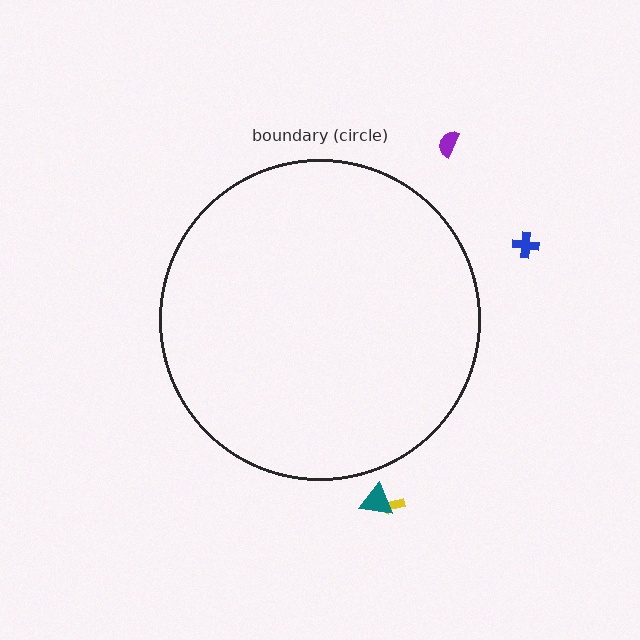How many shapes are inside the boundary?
0 inside, 4 outside.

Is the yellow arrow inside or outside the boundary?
Outside.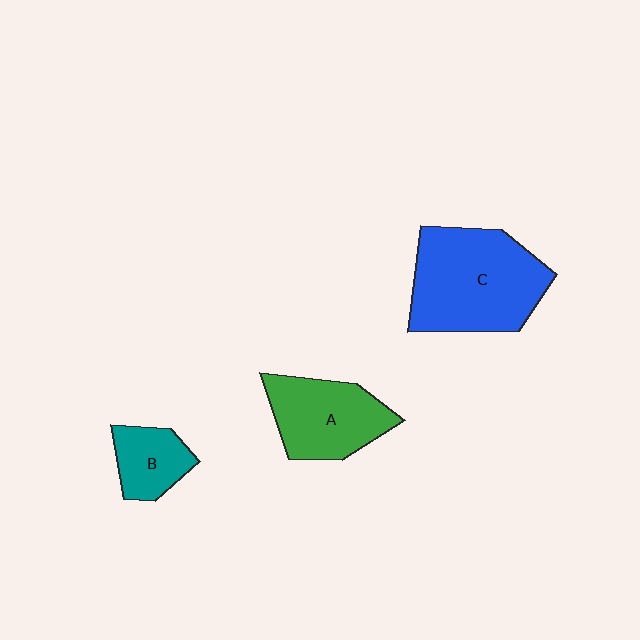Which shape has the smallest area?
Shape B (teal).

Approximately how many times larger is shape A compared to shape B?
Approximately 1.8 times.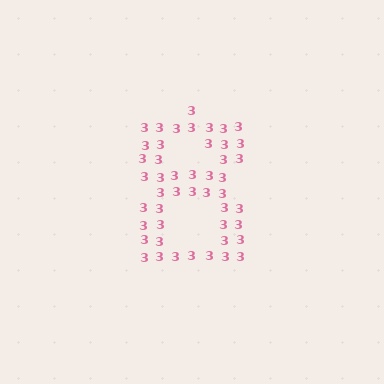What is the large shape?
The large shape is the digit 8.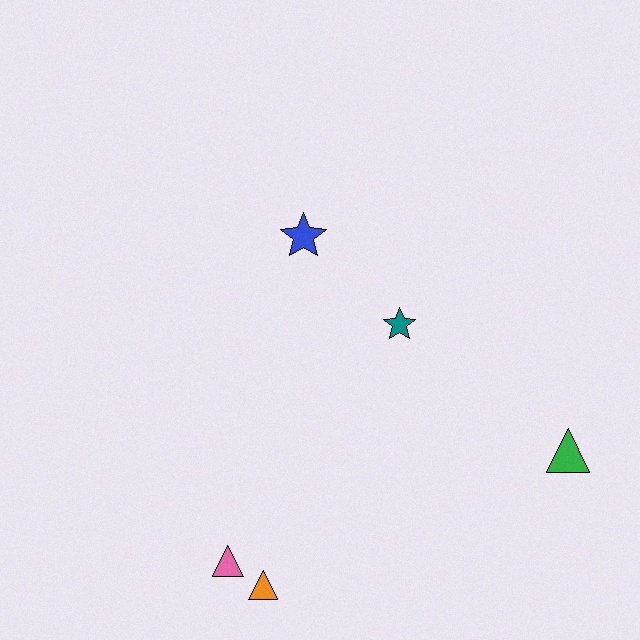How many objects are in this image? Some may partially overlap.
There are 5 objects.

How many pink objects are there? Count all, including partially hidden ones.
There is 1 pink object.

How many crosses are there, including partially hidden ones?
There are no crosses.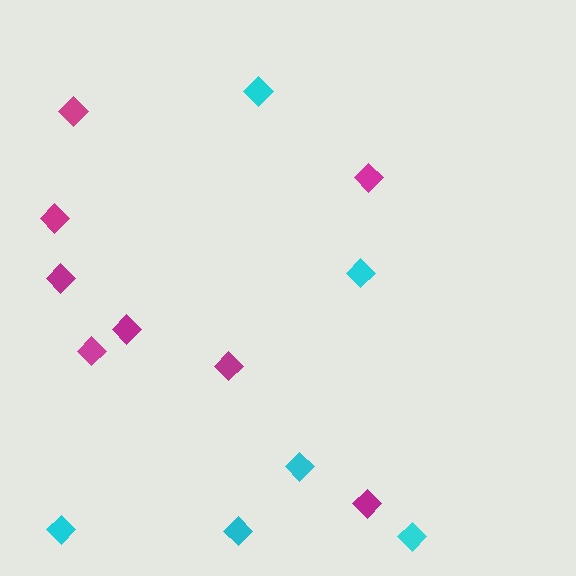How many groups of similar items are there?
There are 2 groups: one group of cyan diamonds (6) and one group of magenta diamonds (8).